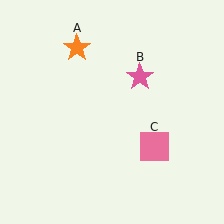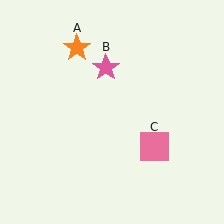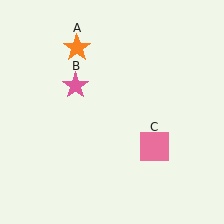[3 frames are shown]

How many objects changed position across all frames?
1 object changed position: pink star (object B).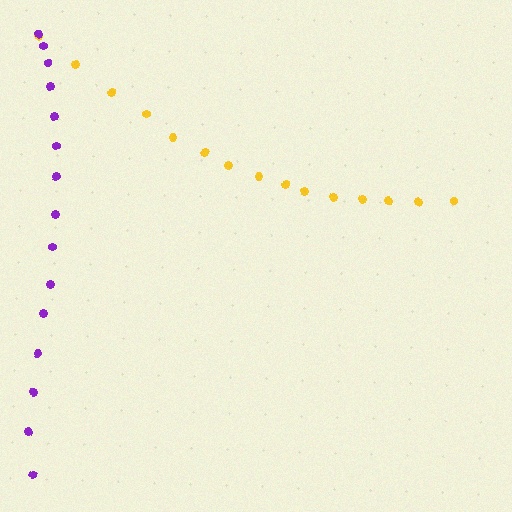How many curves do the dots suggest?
There are 2 distinct paths.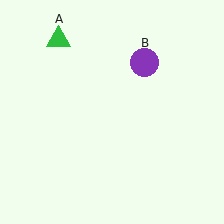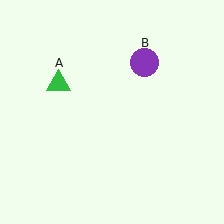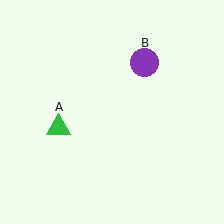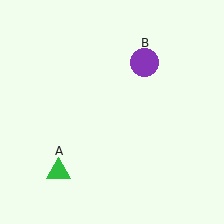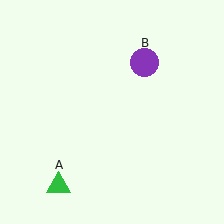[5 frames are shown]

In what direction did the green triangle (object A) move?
The green triangle (object A) moved down.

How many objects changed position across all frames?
1 object changed position: green triangle (object A).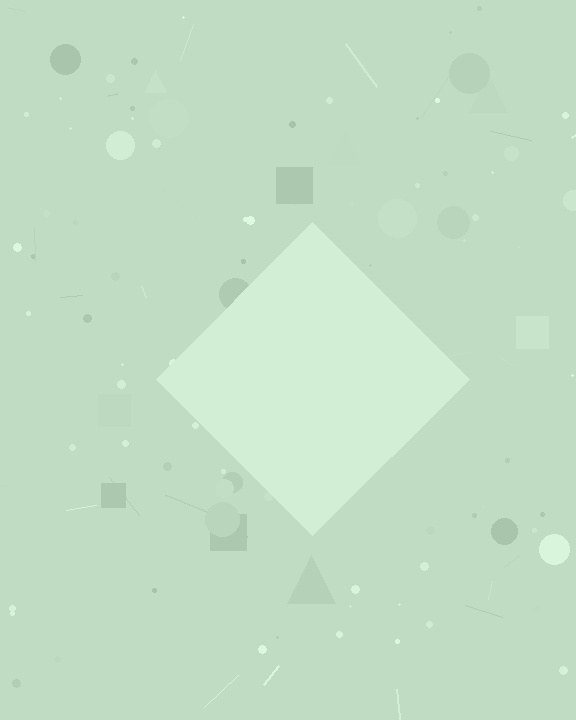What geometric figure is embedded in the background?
A diamond is embedded in the background.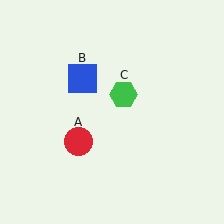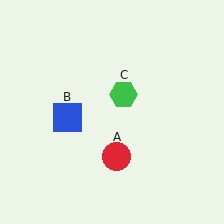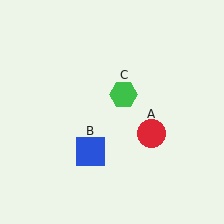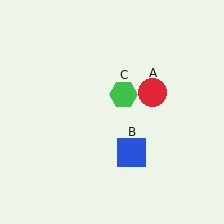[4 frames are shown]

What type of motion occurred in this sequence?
The red circle (object A), blue square (object B) rotated counterclockwise around the center of the scene.